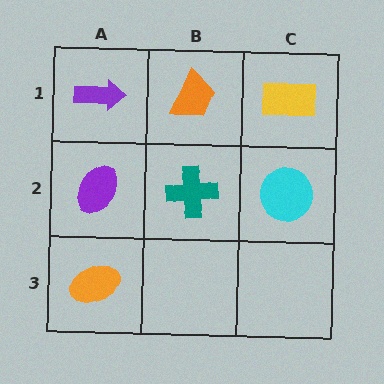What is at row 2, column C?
A cyan circle.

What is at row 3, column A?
An orange ellipse.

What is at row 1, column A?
A purple arrow.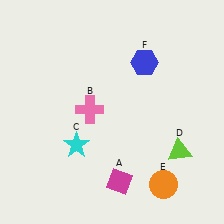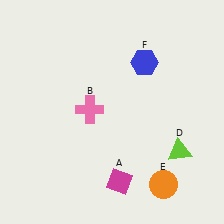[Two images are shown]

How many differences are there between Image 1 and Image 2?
There is 1 difference between the two images.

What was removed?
The cyan star (C) was removed in Image 2.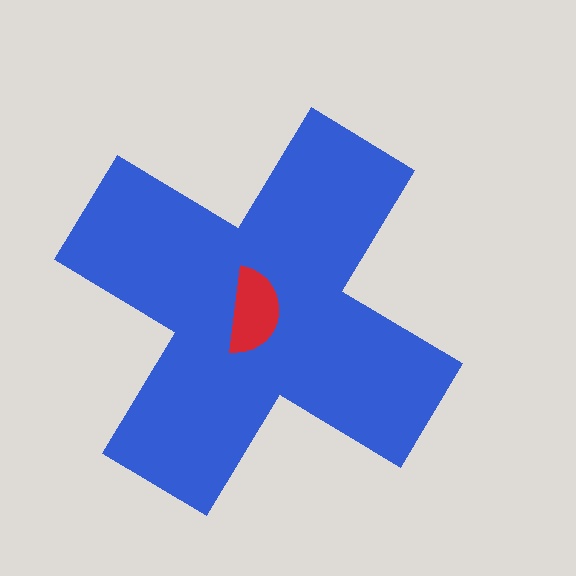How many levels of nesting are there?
2.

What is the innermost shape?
The red semicircle.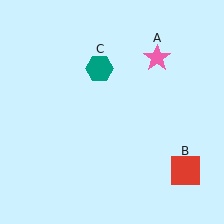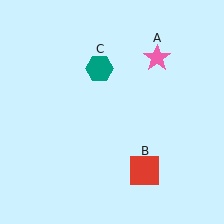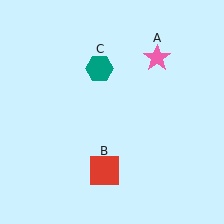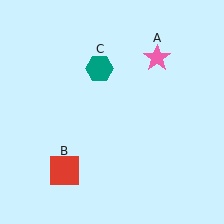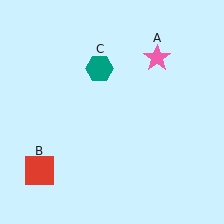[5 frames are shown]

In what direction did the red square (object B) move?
The red square (object B) moved left.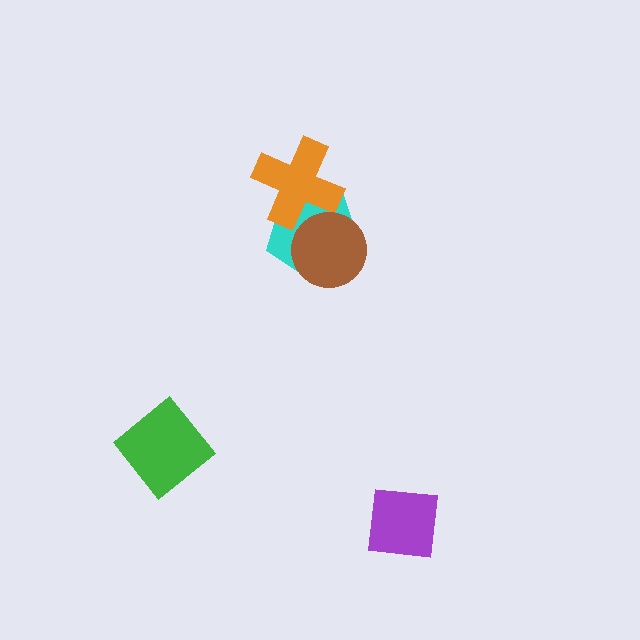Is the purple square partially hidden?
No, no other shape covers it.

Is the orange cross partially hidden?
Yes, it is partially covered by another shape.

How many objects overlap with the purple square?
0 objects overlap with the purple square.